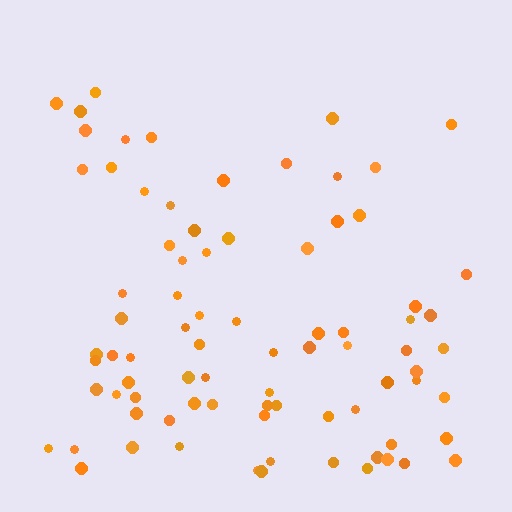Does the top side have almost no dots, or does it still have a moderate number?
Still a moderate number, just noticeably fewer than the bottom.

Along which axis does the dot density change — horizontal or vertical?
Vertical.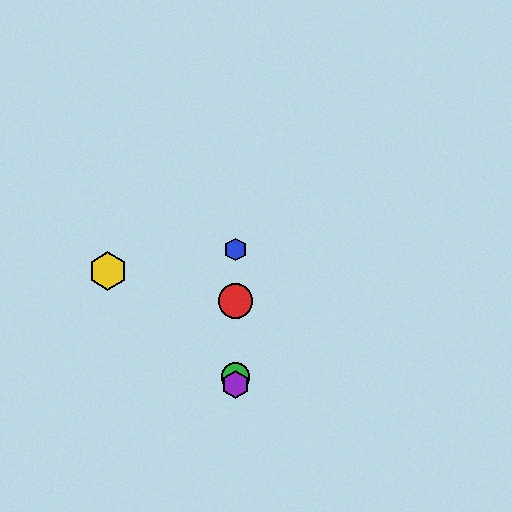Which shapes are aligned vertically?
The red circle, the blue hexagon, the green circle, the purple hexagon are aligned vertically.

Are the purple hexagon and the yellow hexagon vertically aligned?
No, the purple hexagon is at x≈236 and the yellow hexagon is at x≈108.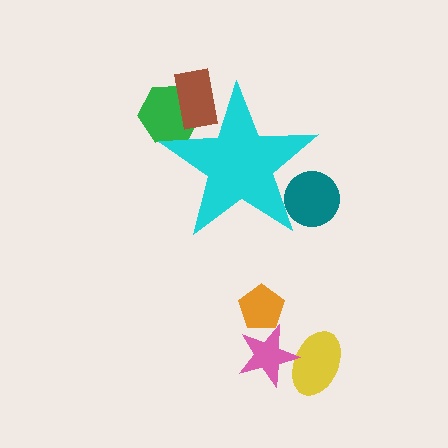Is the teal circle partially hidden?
Yes, the teal circle is partially hidden behind the cyan star.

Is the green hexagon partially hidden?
Yes, the green hexagon is partially hidden behind the cyan star.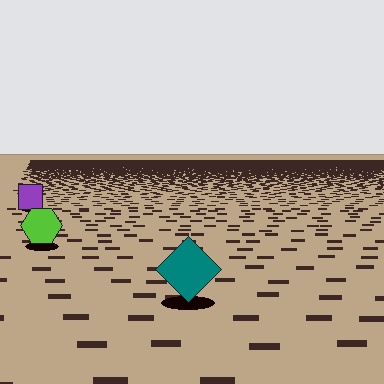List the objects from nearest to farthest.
From nearest to farthest: the teal diamond, the lime hexagon, the purple square.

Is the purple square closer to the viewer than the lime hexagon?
No. The lime hexagon is closer — you can tell from the texture gradient: the ground texture is coarser near it.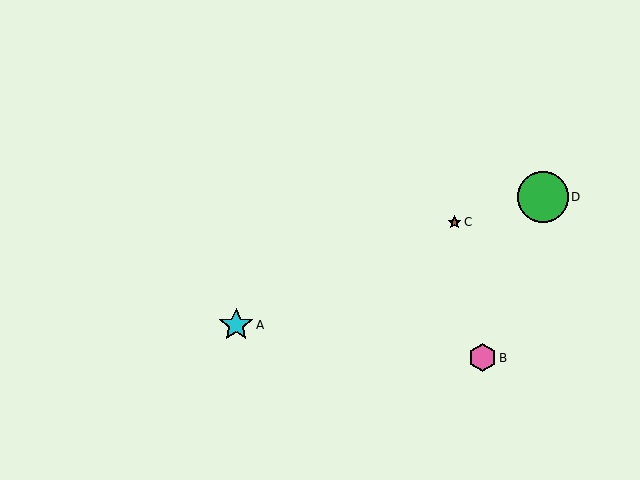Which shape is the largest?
The green circle (labeled D) is the largest.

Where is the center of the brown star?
The center of the brown star is at (455, 222).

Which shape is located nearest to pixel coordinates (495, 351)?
The pink hexagon (labeled B) at (482, 358) is nearest to that location.